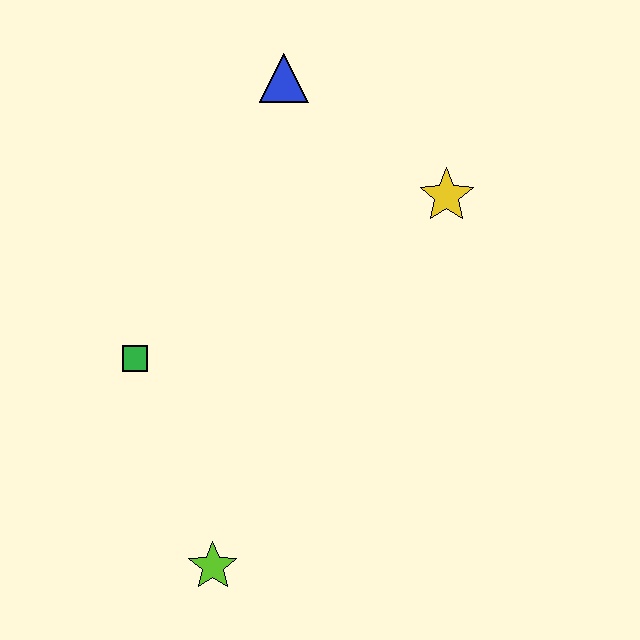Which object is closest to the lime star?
The green square is closest to the lime star.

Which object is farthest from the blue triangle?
The lime star is farthest from the blue triangle.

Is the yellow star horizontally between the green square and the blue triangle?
No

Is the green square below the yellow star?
Yes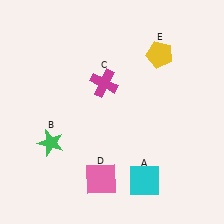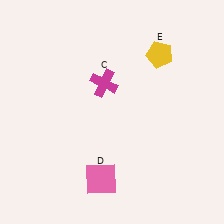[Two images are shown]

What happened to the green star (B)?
The green star (B) was removed in Image 2. It was in the bottom-left area of Image 1.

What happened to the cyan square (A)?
The cyan square (A) was removed in Image 2. It was in the bottom-right area of Image 1.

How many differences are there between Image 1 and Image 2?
There are 2 differences between the two images.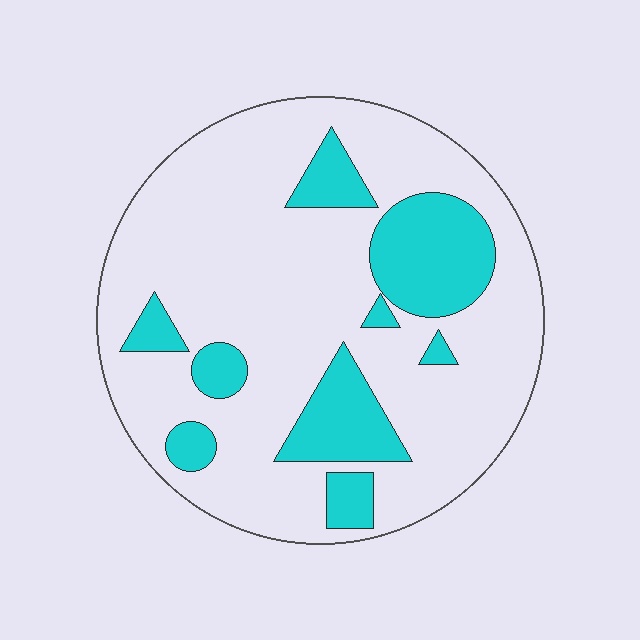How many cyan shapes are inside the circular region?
9.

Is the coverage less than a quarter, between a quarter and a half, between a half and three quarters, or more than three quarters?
Less than a quarter.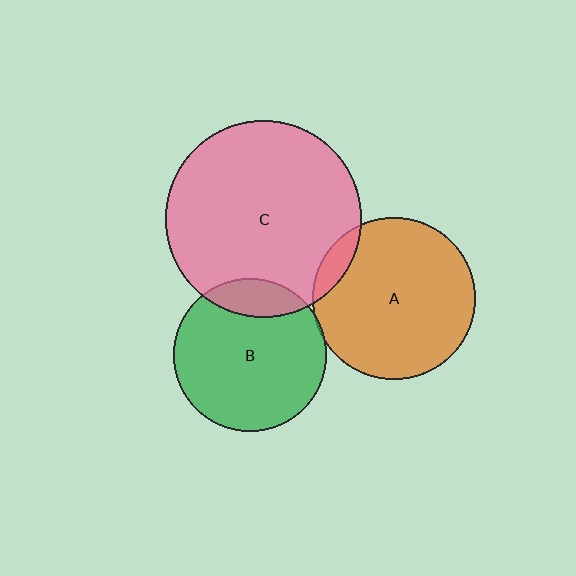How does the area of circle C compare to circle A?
Approximately 1.5 times.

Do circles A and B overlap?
Yes.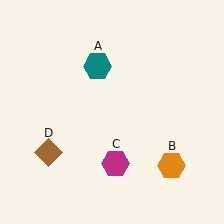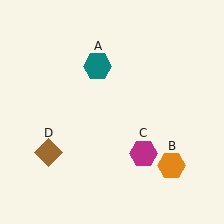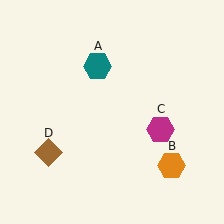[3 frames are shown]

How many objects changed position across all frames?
1 object changed position: magenta hexagon (object C).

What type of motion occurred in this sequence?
The magenta hexagon (object C) rotated counterclockwise around the center of the scene.